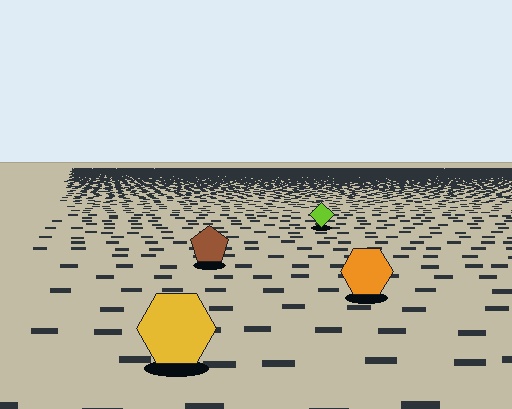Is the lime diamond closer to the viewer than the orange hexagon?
No. The orange hexagon is closer — you can tell from the texture gradient: the ground texture is coarser near it.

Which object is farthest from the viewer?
The lime diamond is farthest from the viewer. It appears smaller and the ground texture around it is denser.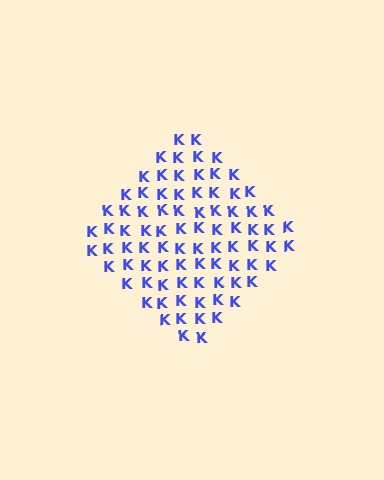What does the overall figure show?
The overall figure shows a diamond.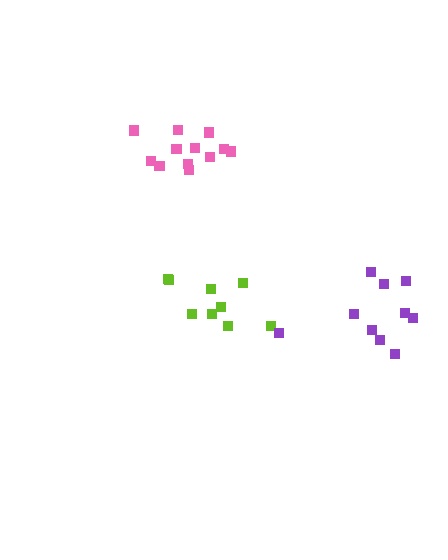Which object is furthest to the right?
The purple cluster is rightmost.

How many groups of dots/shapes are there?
There are 3 groups.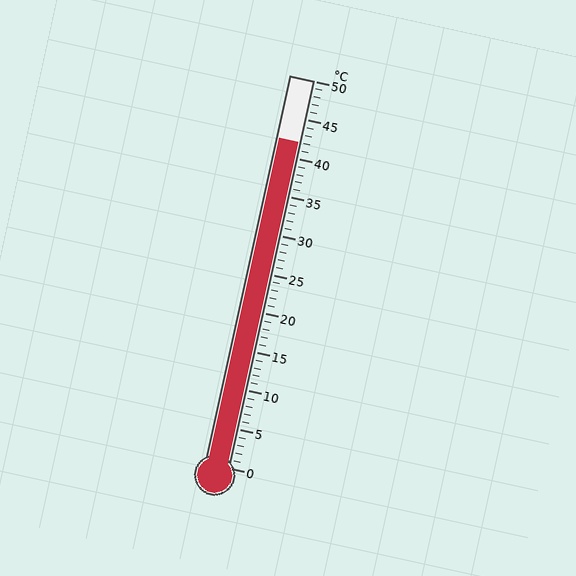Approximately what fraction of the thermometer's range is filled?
The thermometer is filled to approximately 85% of its range.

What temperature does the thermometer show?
The thermometer shows approximately 42°C.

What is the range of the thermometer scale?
The thermometer scale ranges from 0°C to 50°C.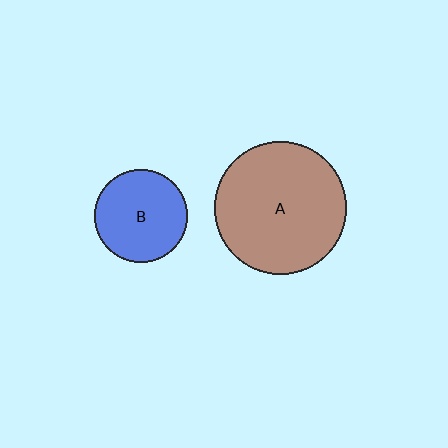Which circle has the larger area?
Circle A (brown).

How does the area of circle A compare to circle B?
Approximately 2.0 times.